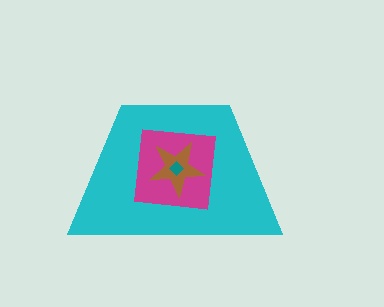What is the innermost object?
The teal diamond.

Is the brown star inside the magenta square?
Yes.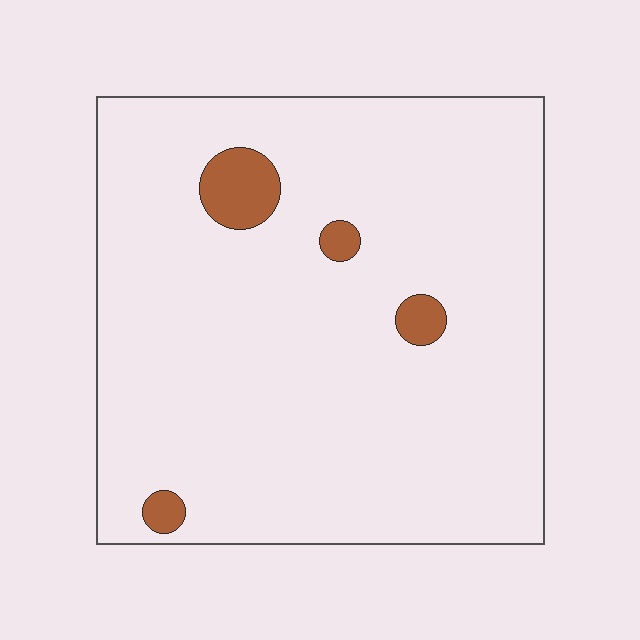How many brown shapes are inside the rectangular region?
4.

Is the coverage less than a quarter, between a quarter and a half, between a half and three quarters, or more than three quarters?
Less than a quarter.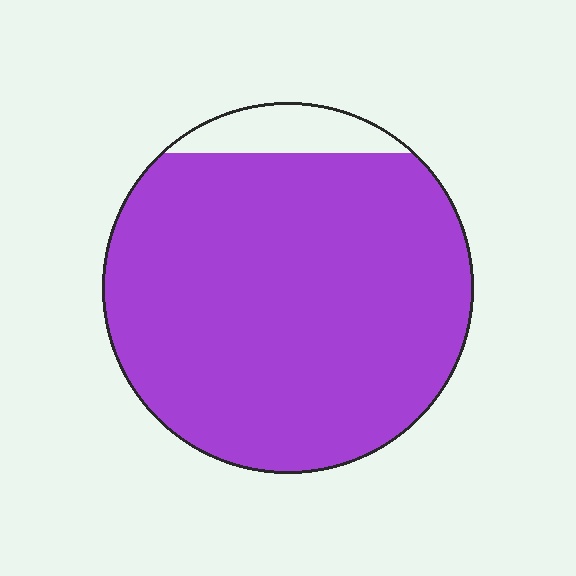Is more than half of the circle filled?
Yes.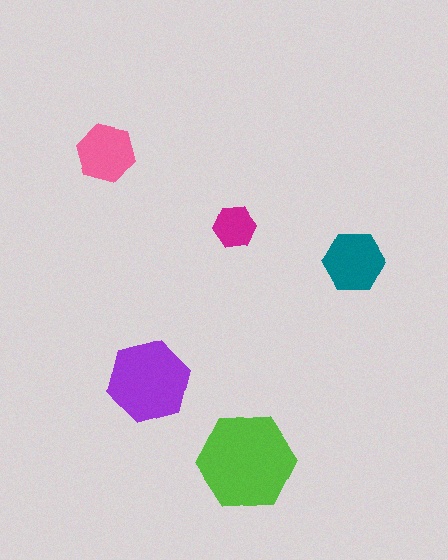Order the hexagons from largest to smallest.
the lime one, the purple one, the teal one, the pink one, the magenta one.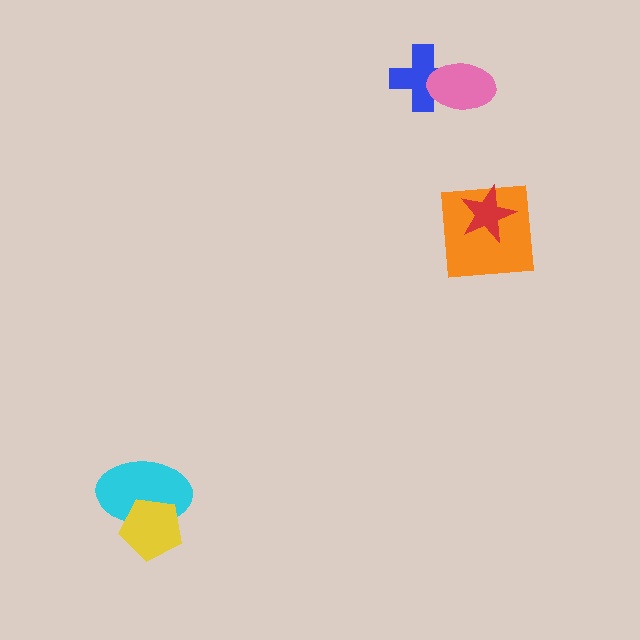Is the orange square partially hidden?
Yes, it is partially covered by another shape.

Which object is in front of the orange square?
The red star is in front of the orange square.